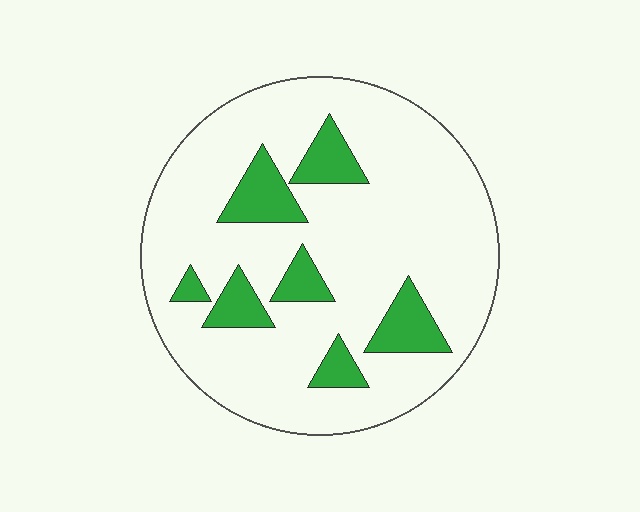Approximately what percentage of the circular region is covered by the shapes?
Approximately 15%.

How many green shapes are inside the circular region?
7.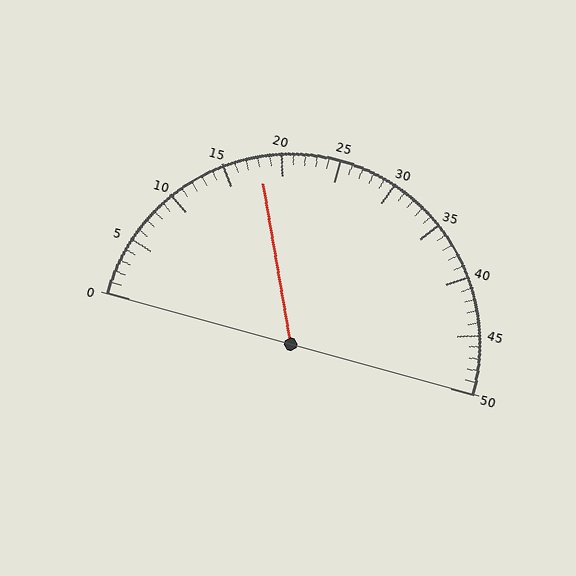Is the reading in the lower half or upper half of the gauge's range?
The reading is in the lower half of the range (0 to 50).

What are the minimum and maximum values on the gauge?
The gauge ranges from 0 to 50.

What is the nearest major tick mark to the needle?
The nearest major tick mark is 20.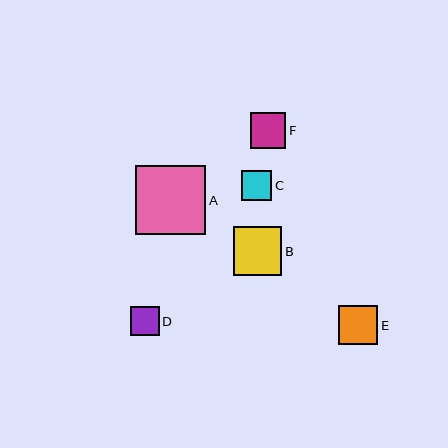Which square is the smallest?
Square D is the smallest with a size of approximately 29 pixels.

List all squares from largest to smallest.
From largest to smallest: A, B, E, F, C, D.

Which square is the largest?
Square A is the largest with a size of approximately 70 pixels.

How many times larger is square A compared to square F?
Square A is approximately 2.0 times the size of square F.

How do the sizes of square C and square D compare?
Square C and square D are approximately the same size.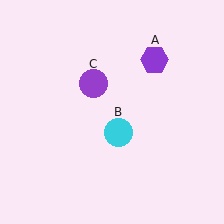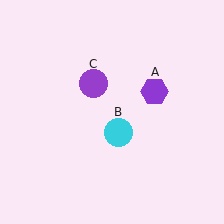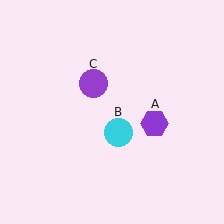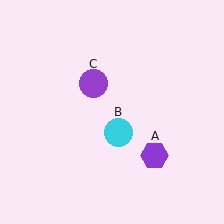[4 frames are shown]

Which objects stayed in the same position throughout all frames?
Cyan circle (object B) and purple circle (object C) remained stationary.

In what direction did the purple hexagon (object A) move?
The purple hexagon (object A) moved down.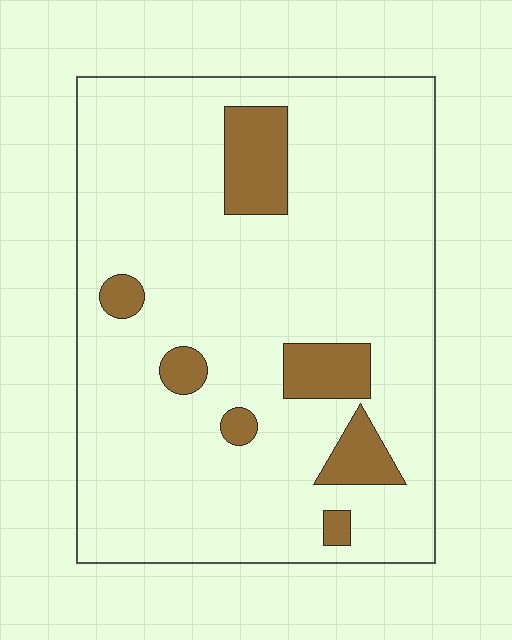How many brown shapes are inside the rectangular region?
7.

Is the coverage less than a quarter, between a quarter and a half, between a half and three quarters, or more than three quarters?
Less than a quarter.